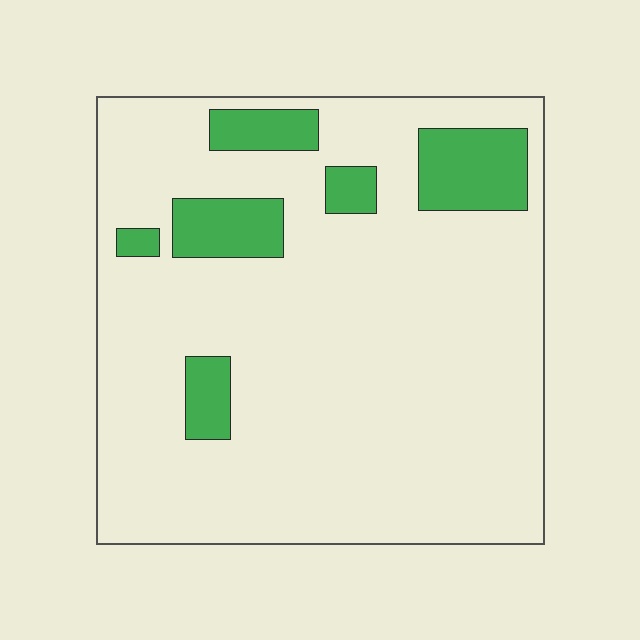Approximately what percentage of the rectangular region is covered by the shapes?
Approximately 15%.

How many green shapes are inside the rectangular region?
6.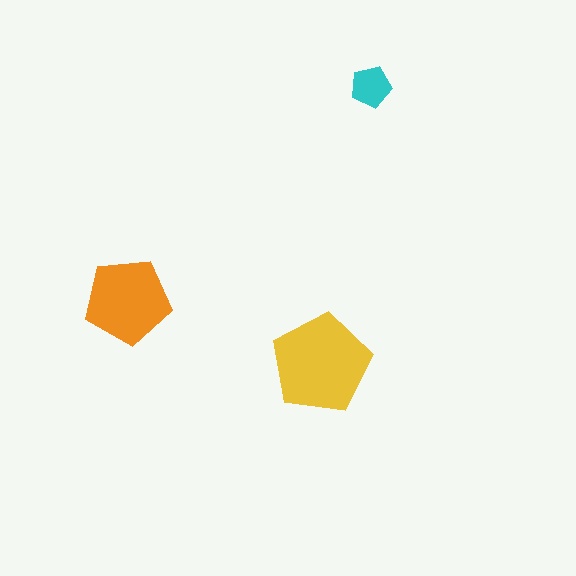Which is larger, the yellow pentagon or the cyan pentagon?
The yellow one.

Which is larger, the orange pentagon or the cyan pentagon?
The orange one.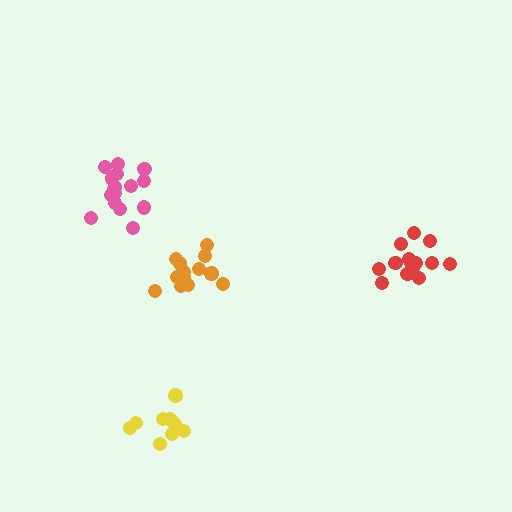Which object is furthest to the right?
The red cluster is rightmost.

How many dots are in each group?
Group 1: 16 dots, Group 2: 10 dots, Group 3: 13 dots, Group 4: 14 dots (53 total).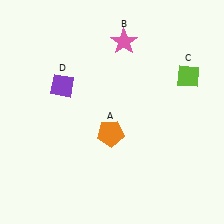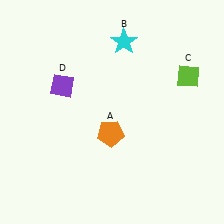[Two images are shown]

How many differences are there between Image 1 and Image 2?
There is 1 difference between the two images.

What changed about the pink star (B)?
In Image 1, B is pink. In Image 2, it changed to cyan.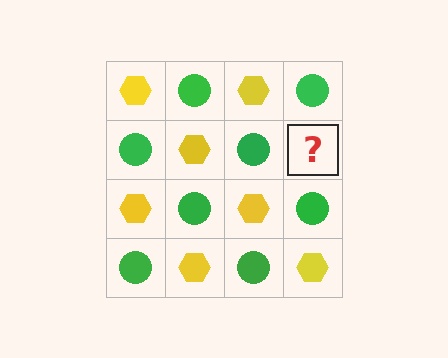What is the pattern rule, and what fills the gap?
The rule is that it alternates yellow hexagon and green circle in a checkerboard pattern. The gap should be filled with a yellow hexagon.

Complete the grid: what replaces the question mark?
The question mark should be replaced with a yellow hexagon.